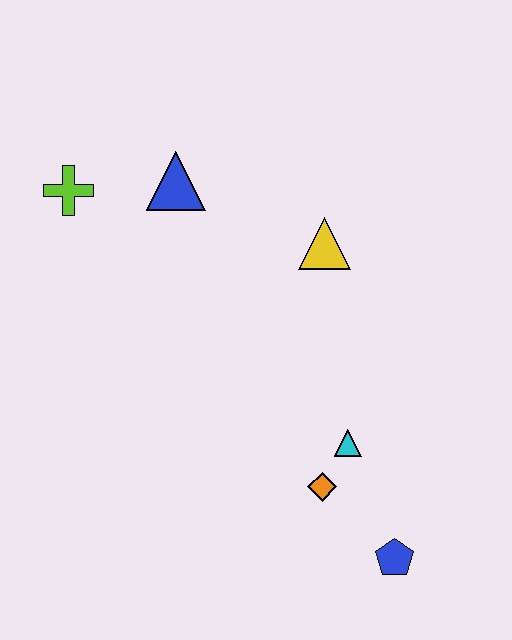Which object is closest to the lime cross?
The blue triangle is closest to the lime cross.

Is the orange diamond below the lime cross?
Yes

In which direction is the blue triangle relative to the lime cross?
The blue triangle is to the right of the lime cross.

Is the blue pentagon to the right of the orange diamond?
Yes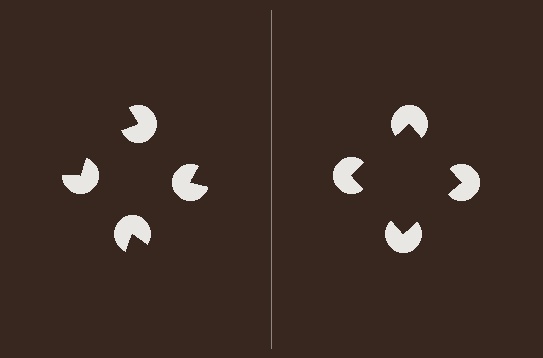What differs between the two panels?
The pac-man discs are positioned identically on both sides; only the wedge orientations differ. On the right they align to a square; on the left they are misaligned.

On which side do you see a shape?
An illusory square appears on the right side. On the left side the wedge cuts are rotated, so no coherent shape forms.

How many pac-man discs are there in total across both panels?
8 — 4 on each side.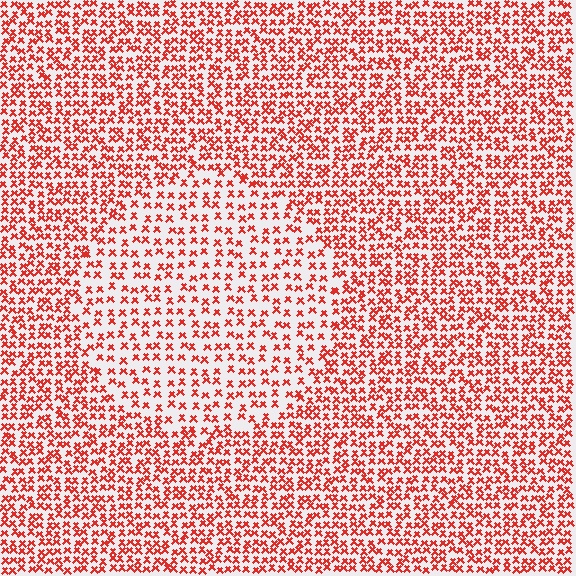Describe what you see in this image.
The image contains small red elements arranged at two different densities. A circle-shaped region is visible where the elements are less densely packed than the surrounding area.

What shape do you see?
I see a circle.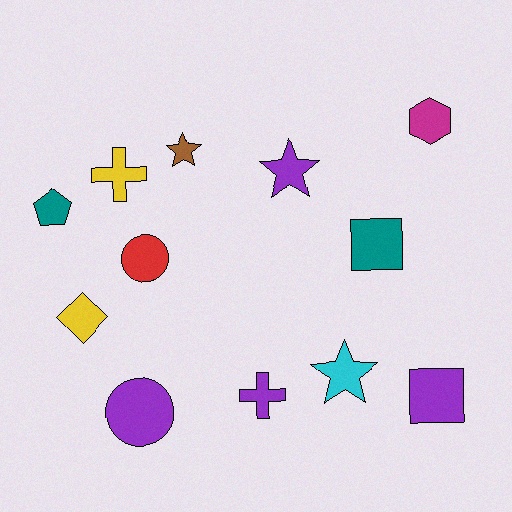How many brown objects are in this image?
There is 1 brown object.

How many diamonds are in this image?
There is 1 diamond.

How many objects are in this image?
There are 12 objects.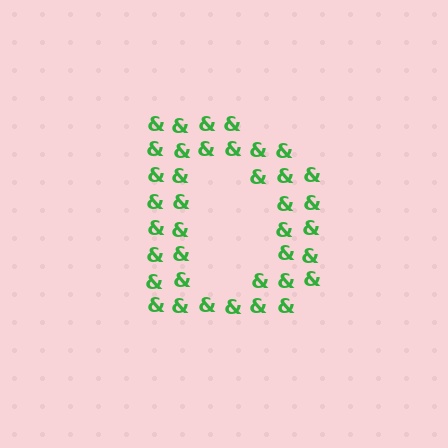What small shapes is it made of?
It is made of small ampersands.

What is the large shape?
The large shape is the letter D.